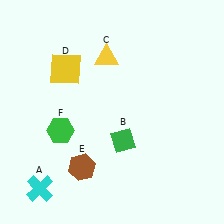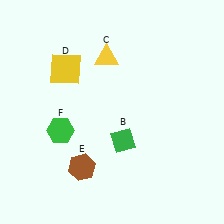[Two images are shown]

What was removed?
The cyan cross (A) was removed in Image 2.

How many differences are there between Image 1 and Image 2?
There is 1 difference between the two images.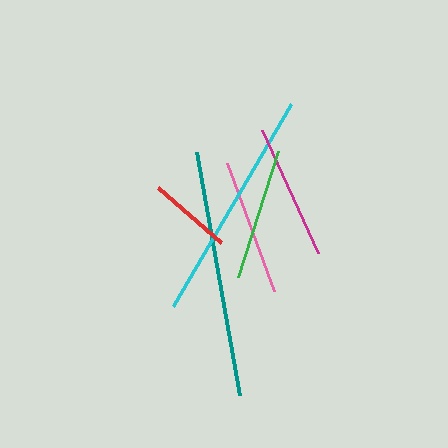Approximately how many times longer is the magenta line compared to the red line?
The magenta line is approximately 1.6 times the length of the red line.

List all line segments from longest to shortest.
From longest to shortest: teal, cyan, pink, magenta, green, red.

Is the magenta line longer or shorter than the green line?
The magenta line is longer than the green line.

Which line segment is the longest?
The teal line is the longest at approximately 247 pixels.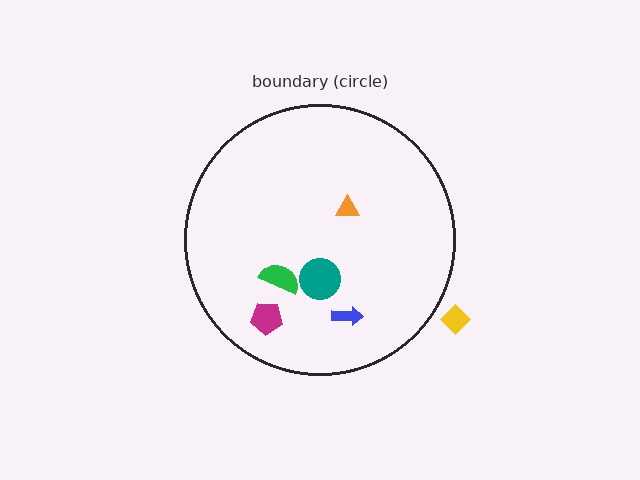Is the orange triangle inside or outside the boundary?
Inside.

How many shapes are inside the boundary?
5 inside, 1 outside.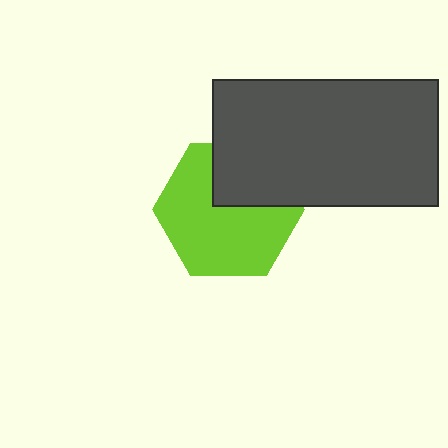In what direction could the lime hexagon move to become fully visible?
The lime hexagon could move down. That would shift it out from behind the dark gray rectangle entirely.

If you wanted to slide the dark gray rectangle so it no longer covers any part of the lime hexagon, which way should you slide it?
Slide it up — that is the most direct way to separate the two shapes.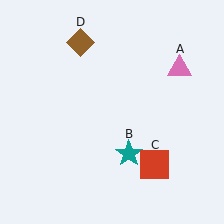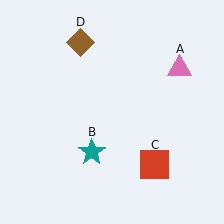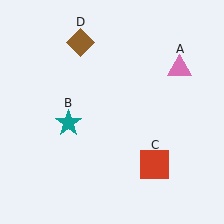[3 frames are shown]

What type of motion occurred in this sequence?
The teal star (object B) rotated clockwise around the center of the scene.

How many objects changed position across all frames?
1 object changed position: teal star (object B).